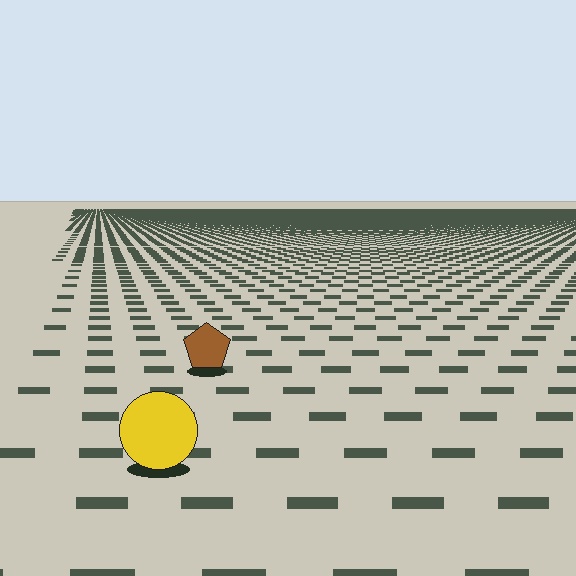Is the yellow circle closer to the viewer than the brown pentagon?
Yes. The yellow circle is closer — you can tell from the texture gradient: the ground texture is coarser near it.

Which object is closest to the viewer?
The yellow circle is closest. The texture marks near it are larger and more spread out.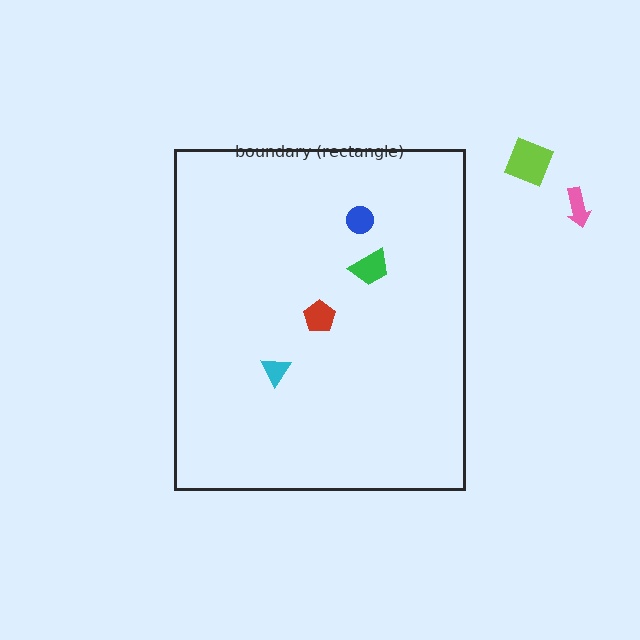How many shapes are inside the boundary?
4 inside, 2 outside.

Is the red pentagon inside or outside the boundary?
Inside.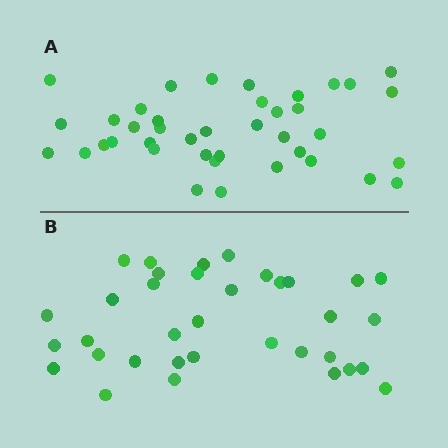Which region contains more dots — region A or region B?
Region A (the top region) has more dots.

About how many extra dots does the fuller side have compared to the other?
Region A has about 5 more dots than region B.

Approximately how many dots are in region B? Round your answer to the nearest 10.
About 40 dots. (The exact count is 35, which rounds to 40.)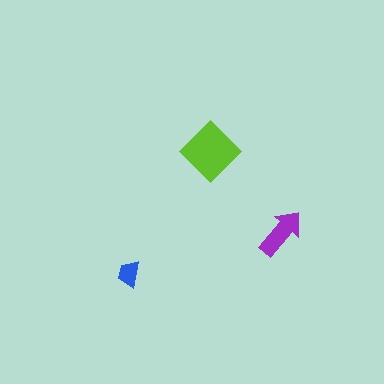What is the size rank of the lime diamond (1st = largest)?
1st.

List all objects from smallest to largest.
The blue trapezoid, the purple arrow, the lime diamond.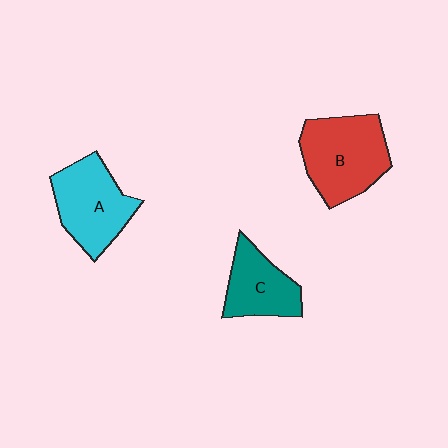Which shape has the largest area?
Shape B (red).